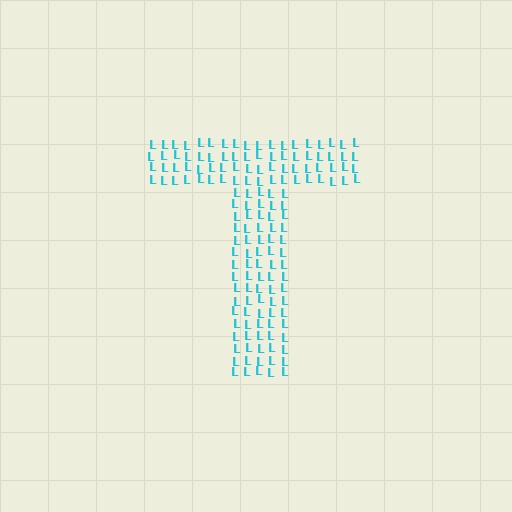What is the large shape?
The large shape is the letter T.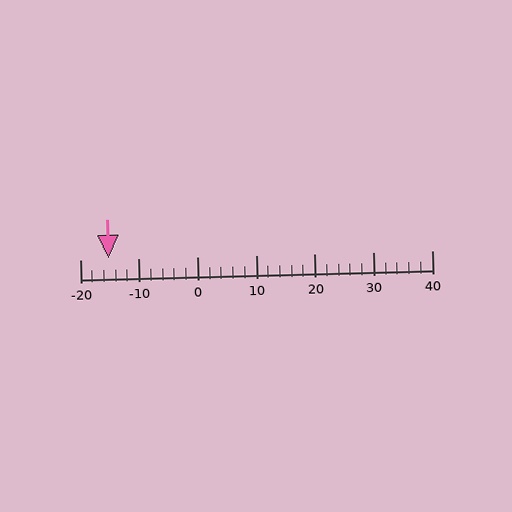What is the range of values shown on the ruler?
The ruler shows values from -20 to 40.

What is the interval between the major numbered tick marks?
The major tick marks are spaced 10 units apart.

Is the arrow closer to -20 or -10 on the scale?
The arrow is closer to -20.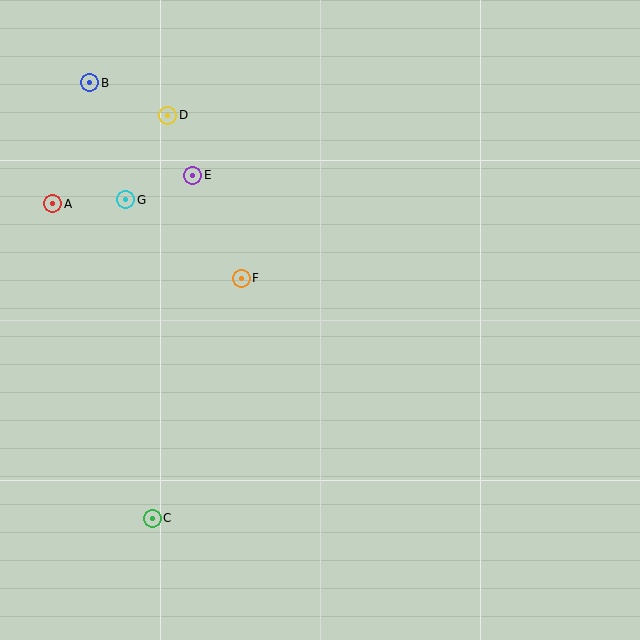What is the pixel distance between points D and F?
The distance between D and F is 179 pixels.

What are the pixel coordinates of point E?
Point E is at (193, 175).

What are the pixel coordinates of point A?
Point A is at (53, 204).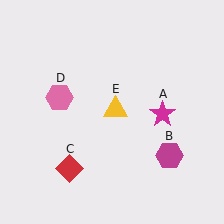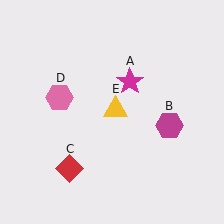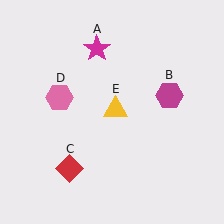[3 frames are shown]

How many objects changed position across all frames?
2 objects changed position: magenta star (object A), magenta hexagon (object B).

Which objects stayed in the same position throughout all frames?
Red diamond (object C) and pink hexagon (object D) and yellow triangle (object E) remained stationary.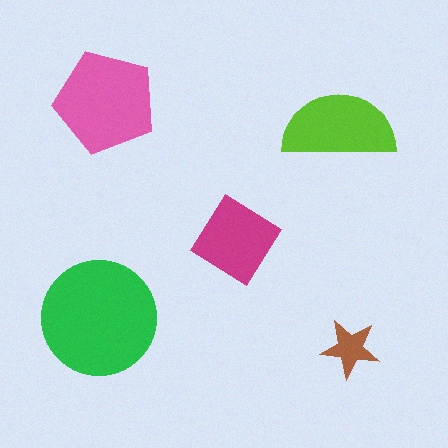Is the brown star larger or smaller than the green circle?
Smaller.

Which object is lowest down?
The brown star is bottommost.